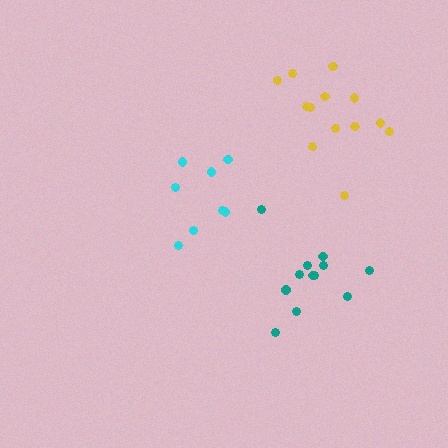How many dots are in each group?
Group 1: 8 dots, Group 2: 12 dots, Group 3: 13 dots (33 total).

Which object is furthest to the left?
The cyan cluster is leftmost.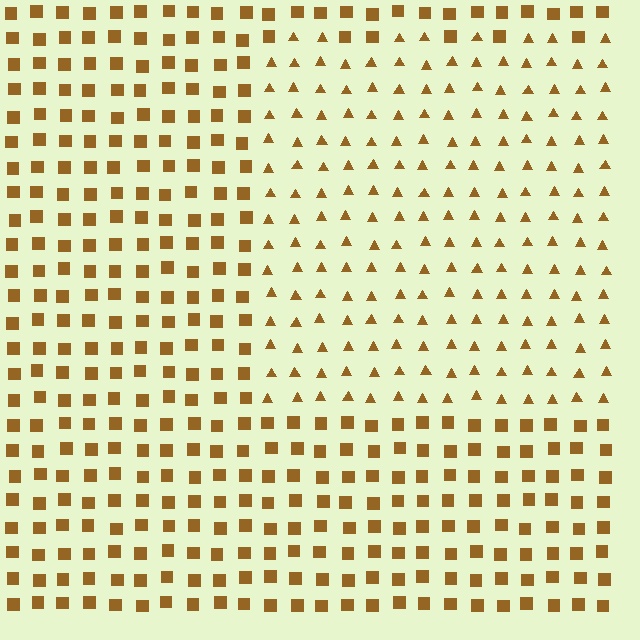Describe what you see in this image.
The image is filled with small brown elements arranged in a uniform grid. A rectangle-shaped region contains triangles, while the surrounding area contains squares. The boundary is defined purely by the change in element shape.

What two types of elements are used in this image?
The image uses triangles inside the rectangle region and squares outside it.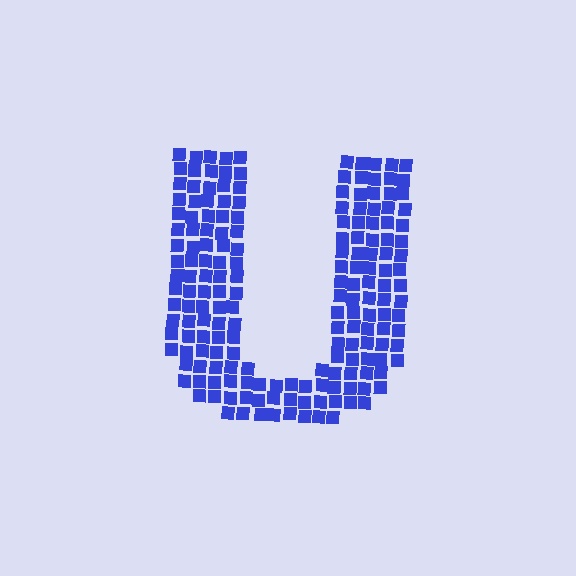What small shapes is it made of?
It is made of small squares.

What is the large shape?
The large shape is the letter U.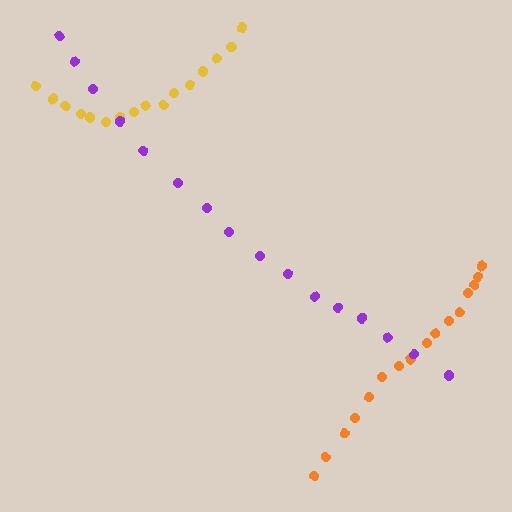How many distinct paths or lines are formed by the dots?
There are 3 distinct paths.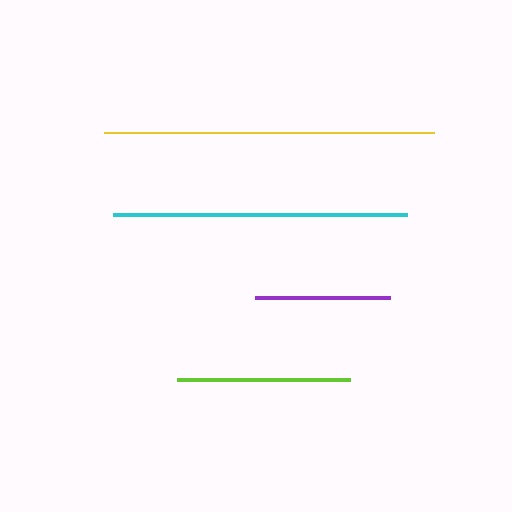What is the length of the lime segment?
The lime segment is approximately 173 pixels long.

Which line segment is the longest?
The yellow line is the longest at approximately 331 pixels.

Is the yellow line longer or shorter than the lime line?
The yellow line is longer than the lime line.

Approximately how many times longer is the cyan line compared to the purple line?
The cyan line is approximately 2.2 times the length of the purple line.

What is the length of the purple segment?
The purple segment is approximately 135 pixels long.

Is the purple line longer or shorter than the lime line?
The lime line is longer than the purple line.